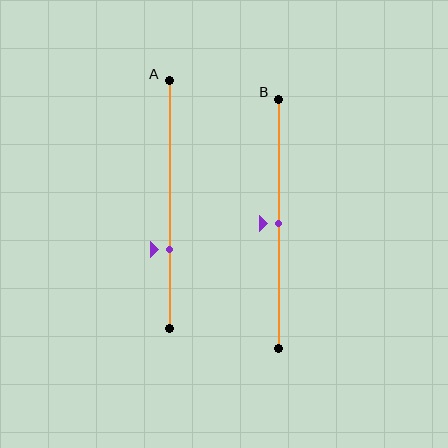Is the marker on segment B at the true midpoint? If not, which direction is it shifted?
Yes, the marker on segment B is at the true midpoint.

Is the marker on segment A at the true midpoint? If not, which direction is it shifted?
No, the marker on segment A is shifted downward by about 18% of the segment length.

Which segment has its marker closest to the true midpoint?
Segment B has its marker closest to the true midpoint.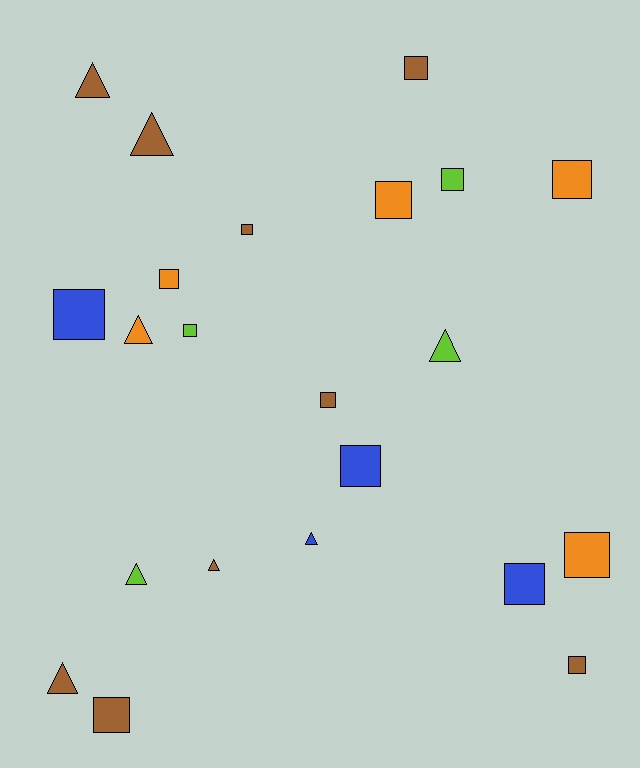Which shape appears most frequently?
Square, with 14 objects.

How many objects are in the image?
There are 22 objects.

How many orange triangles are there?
There is 1 orange triangle.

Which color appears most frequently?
Brown, with 9 objects.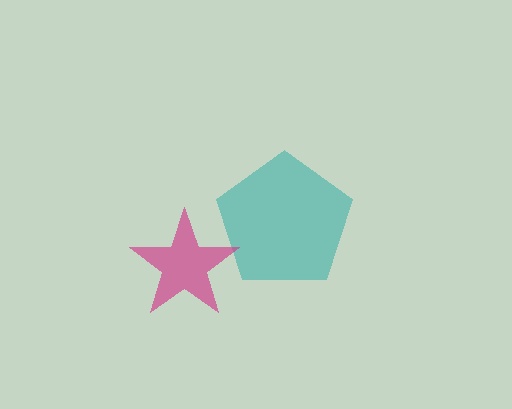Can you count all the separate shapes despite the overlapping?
Yes, there are 2 separate shapes.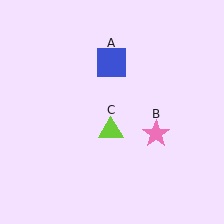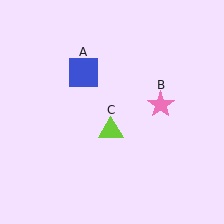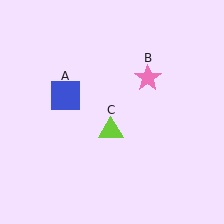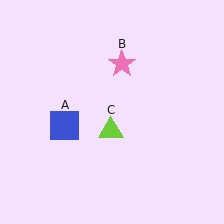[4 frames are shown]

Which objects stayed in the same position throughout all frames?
Lime triangle (object C) remained stationary.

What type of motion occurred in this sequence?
The blue square (object A), pink star (object B) rotated counterclockwise around the center of the scene.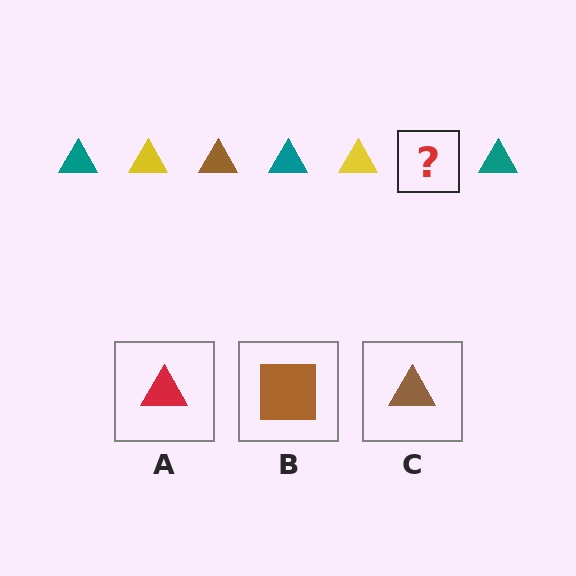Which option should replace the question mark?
Option C.